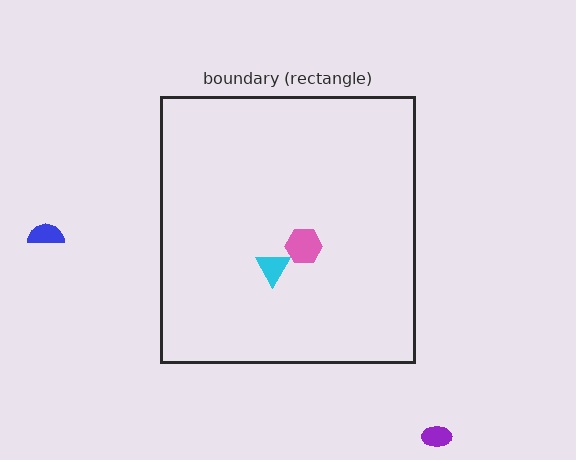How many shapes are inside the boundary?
2 inside, 2 outside.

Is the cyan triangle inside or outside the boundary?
Inside.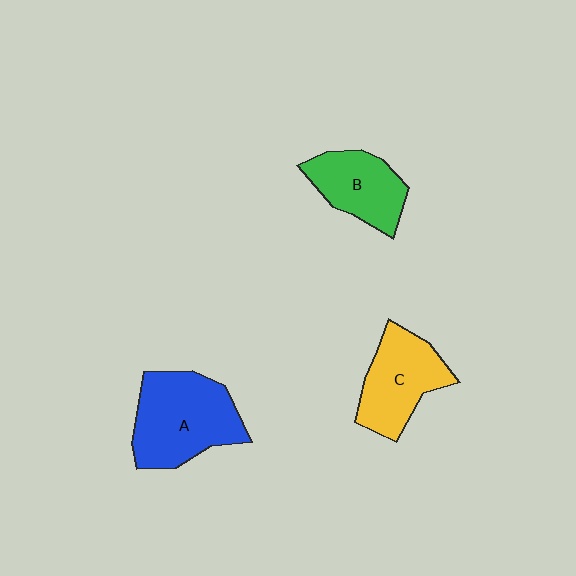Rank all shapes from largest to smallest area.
From largest to smallest: A (blue), C (yellow), B (green).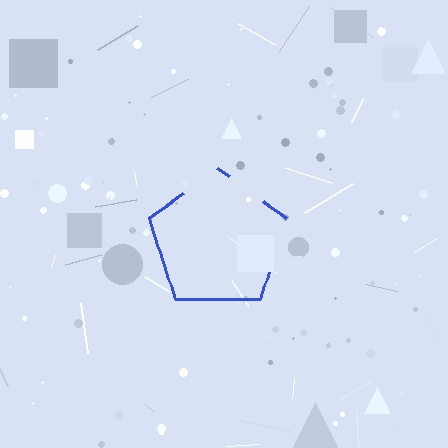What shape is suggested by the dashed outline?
The dashed outline suggests a pentagon.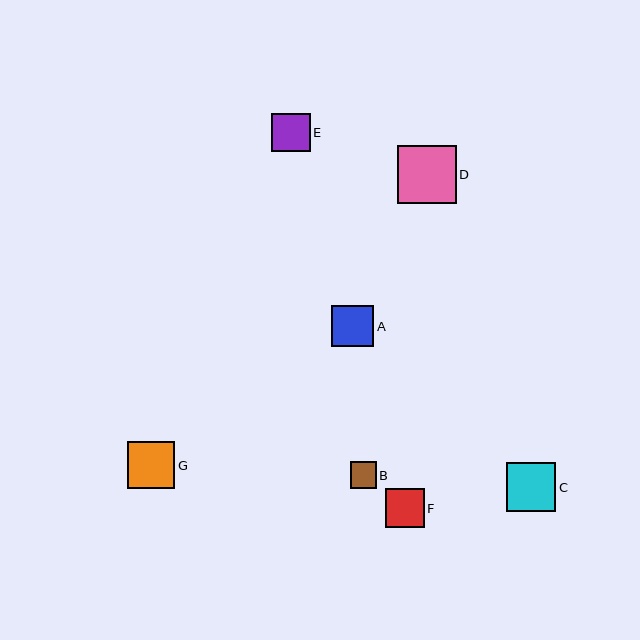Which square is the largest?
Square D is the largest with a size of approximately 58 pixels.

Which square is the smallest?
Square B is the smallest with a size of approximately 26 pixels.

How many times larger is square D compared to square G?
Square D is approximately 1.2 times the size of square G.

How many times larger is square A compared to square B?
Square A is approximately 1.6 times the size of square B.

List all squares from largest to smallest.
From largest to smallest: D, C, G, A, F, E, B.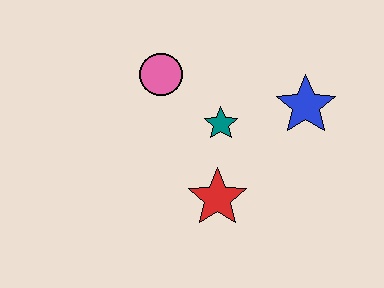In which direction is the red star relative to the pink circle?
The red star is below the pink circle.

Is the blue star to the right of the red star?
Yes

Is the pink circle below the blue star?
No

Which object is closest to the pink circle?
The teal star is closest to the pink circle.